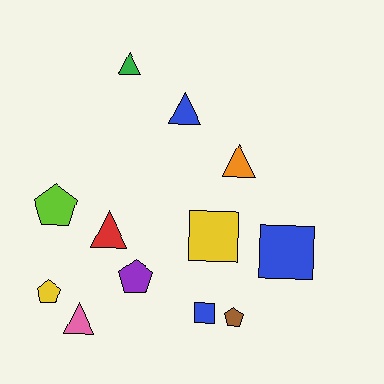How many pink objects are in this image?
There is 1 pink object.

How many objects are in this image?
There are 12 objects.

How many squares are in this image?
There are 3 squares.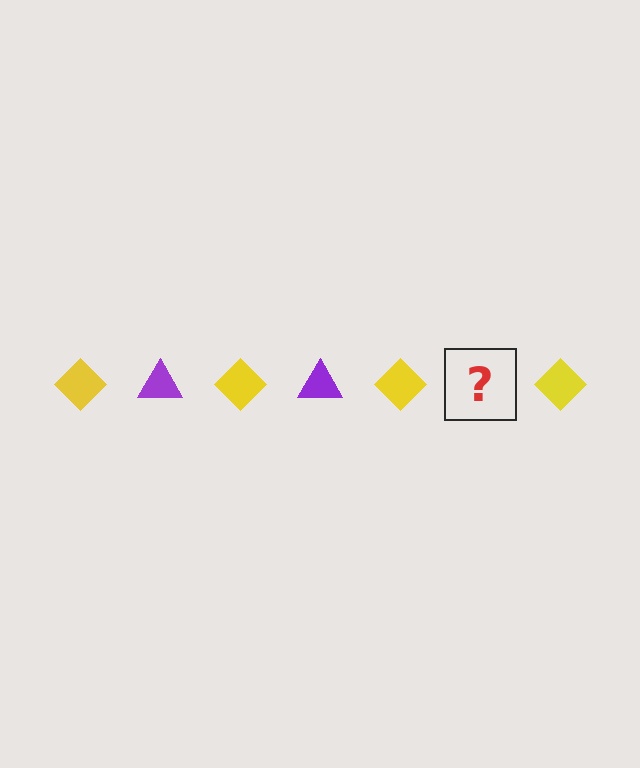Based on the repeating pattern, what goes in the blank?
The blank should be a purple triangle.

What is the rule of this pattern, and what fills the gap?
The rule is that the pattern alternates between yellow diamond and purple triangle. The gap should be filled with a purple triangle.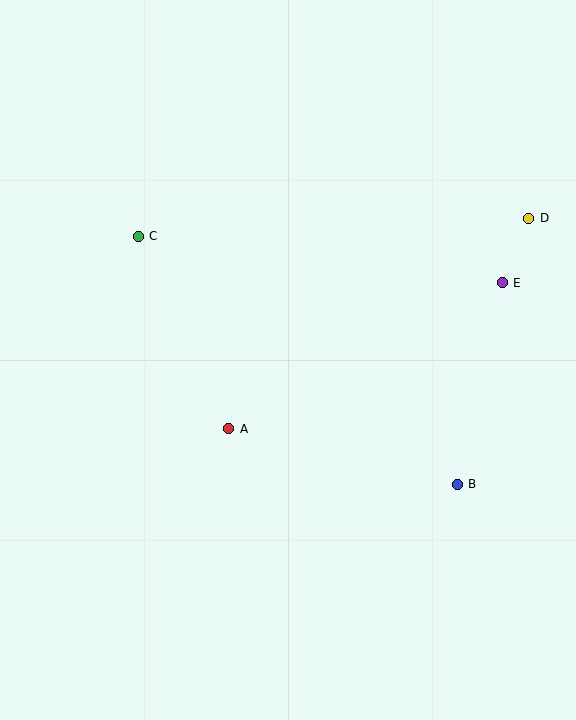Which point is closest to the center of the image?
Point A at (229, 429) is closest to the center.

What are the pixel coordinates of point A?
Point A is at (229, 429).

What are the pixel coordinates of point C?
Point C is at (138, 236).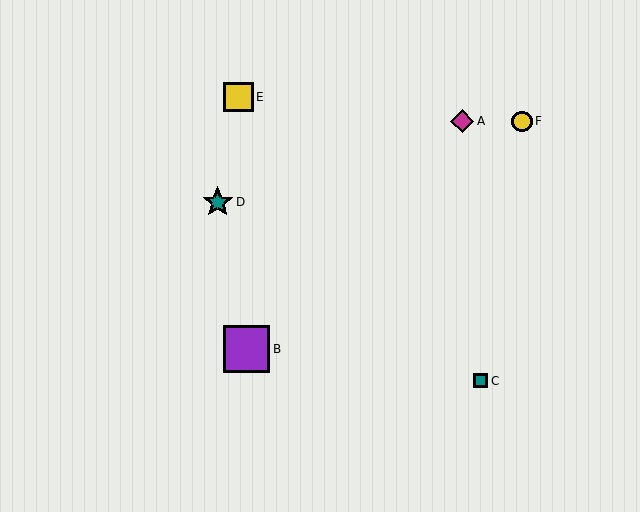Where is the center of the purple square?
The center of the purple square is at (246, 349).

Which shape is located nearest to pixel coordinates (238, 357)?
The purple square (labeled B) at (246, 349) is nearest to that location.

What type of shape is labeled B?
Shape B is a purple square.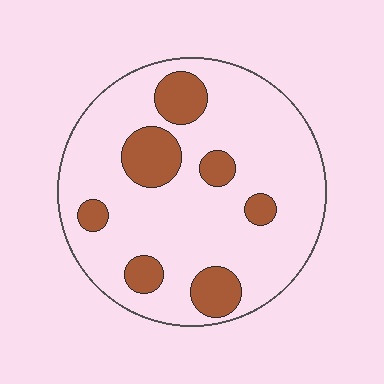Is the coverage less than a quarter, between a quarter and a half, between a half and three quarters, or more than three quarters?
Less than a quarter.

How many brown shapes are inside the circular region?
7.